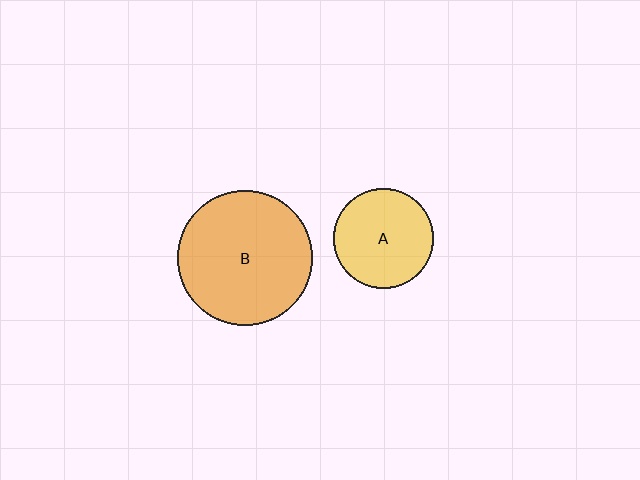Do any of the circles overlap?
No, none of the circles overlap.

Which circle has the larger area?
Circle B (orange).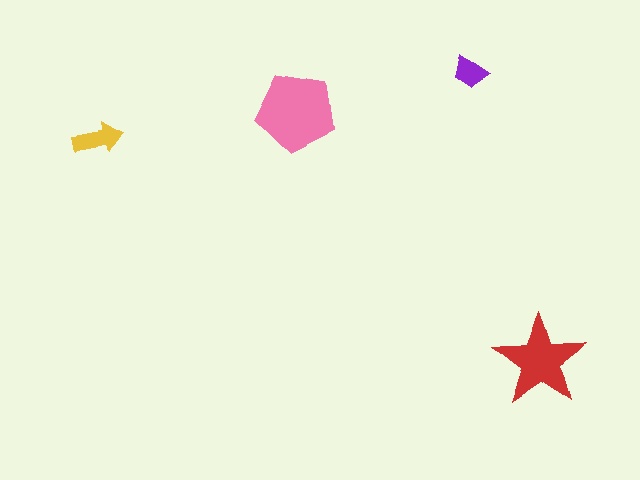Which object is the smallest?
The purple trapezoid.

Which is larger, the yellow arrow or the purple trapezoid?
The yellow arrow.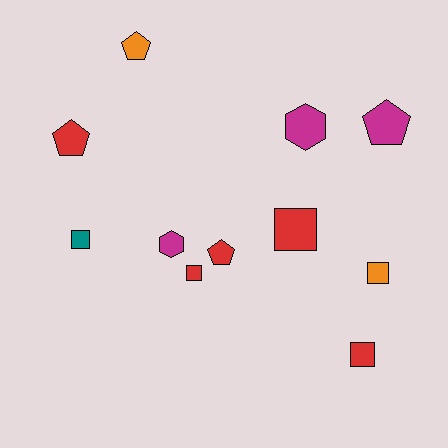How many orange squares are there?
There is 1 orange square.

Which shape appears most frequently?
Square, with 5 objects.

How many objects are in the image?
There are 11 objects.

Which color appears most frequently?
Red, with 5 objects.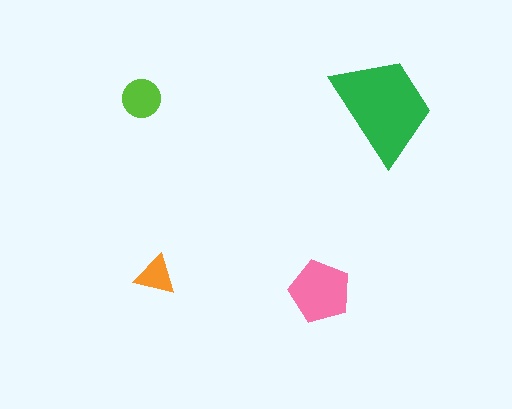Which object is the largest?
The green trapezoid.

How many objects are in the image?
There are 4 objects in the image.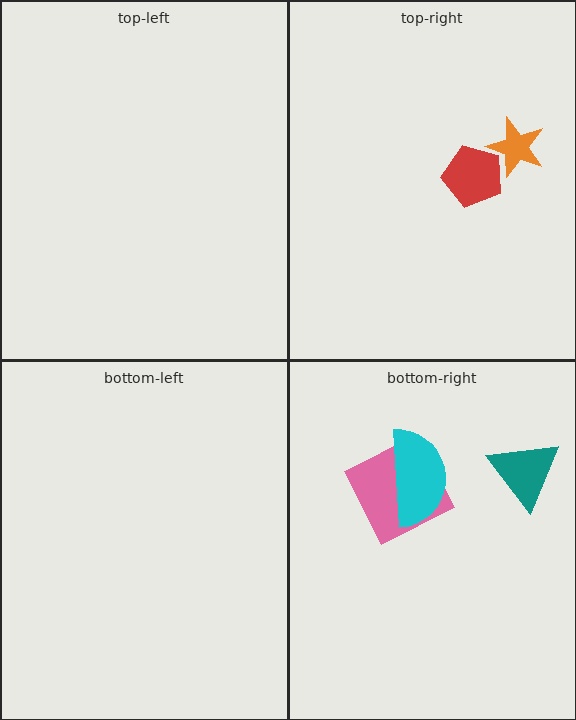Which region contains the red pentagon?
The top-right region.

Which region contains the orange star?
The top-right region.